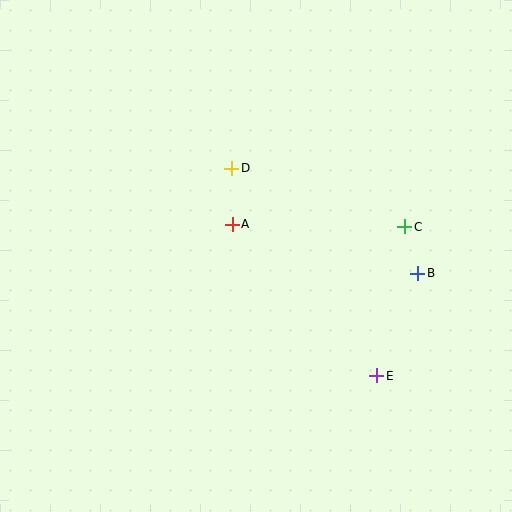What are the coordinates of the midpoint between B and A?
The midpoint between B and A is at (325, 249).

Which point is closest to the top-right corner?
Point C is closest to the top-right corner.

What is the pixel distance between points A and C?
The distance between A and C is 172 pixels.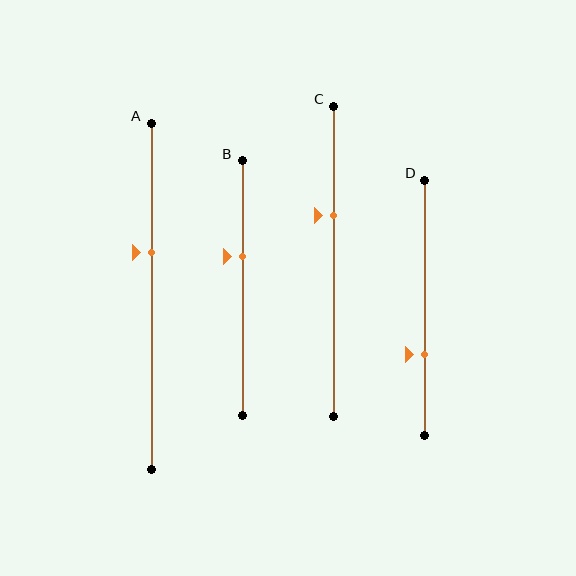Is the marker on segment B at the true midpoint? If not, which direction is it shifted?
No, the marker on segment B is shifted upward by about 13% of the segment length.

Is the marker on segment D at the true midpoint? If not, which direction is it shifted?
No, the marker on segment D is shifted downward by about 19% of the segment length.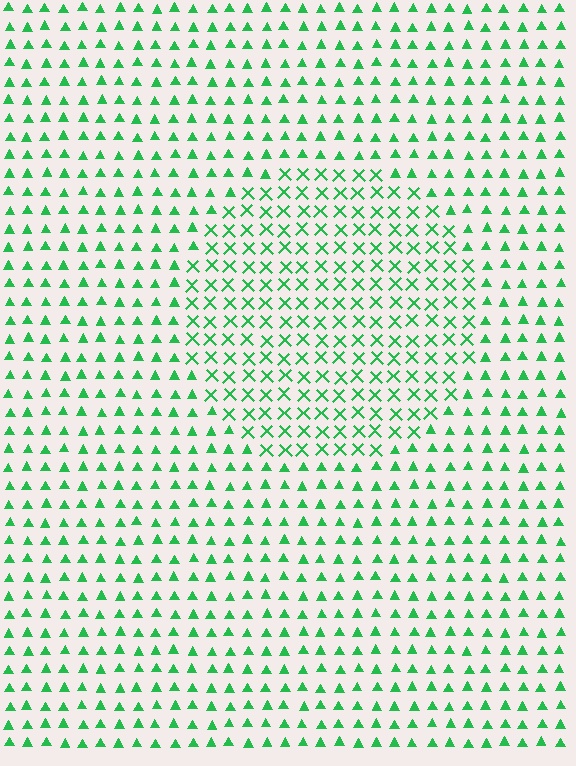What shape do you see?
I see a circle.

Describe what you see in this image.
The image is filled with small green elements arranged in a uniform grid. A circle-shaped region contains X marks, while the surrounding area contains triangles. The boundary is defined purely by the change in element shape.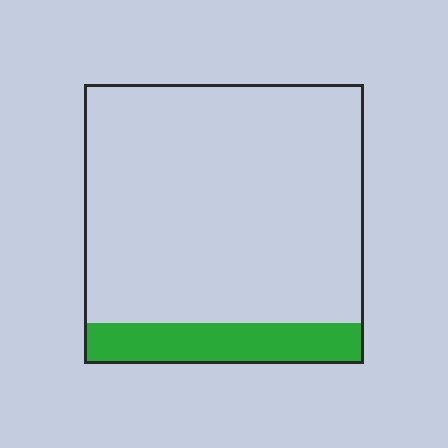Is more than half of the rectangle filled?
No.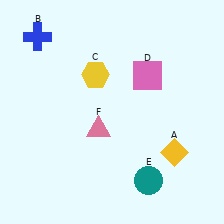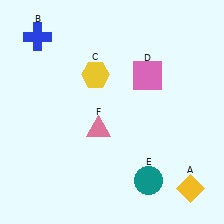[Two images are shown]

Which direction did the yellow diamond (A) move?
The yellow diamond (A) moved down.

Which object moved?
The yellow diamond (A) moved down.